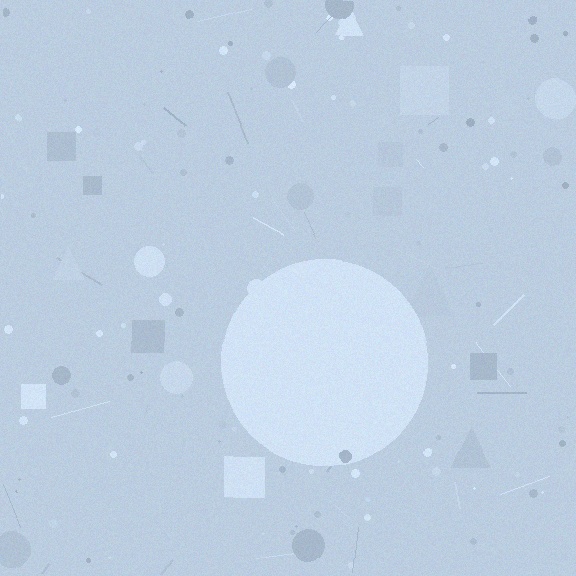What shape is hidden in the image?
A circle is hidden in the image.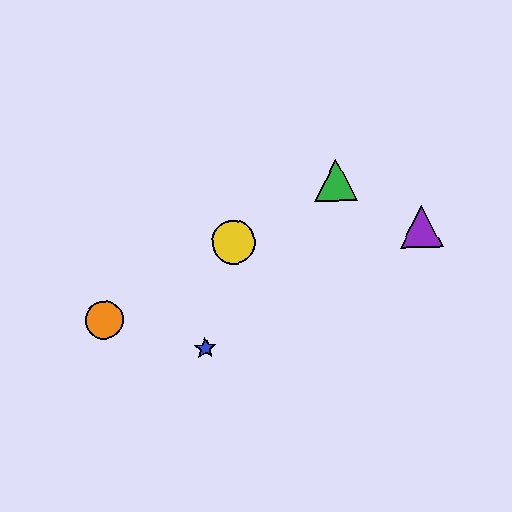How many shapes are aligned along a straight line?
4 shapes (the red star, the green triangle, the yellow circle, the orange circle) are aligned along a straight line.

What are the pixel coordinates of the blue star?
The blue star is at (205, 348).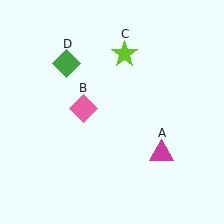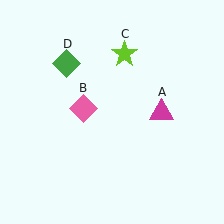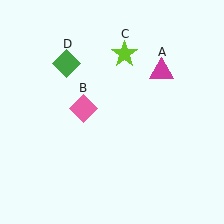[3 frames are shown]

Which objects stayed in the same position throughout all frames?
Pink diamond (object B) and lime star (object C) and green diamond (object D) remained stationary.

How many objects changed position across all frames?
1 object changed position: magenta triangle (object A).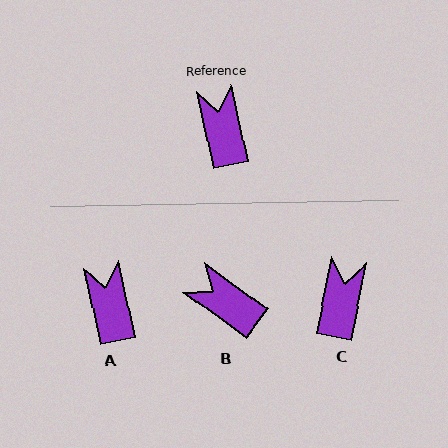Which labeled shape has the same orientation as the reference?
A.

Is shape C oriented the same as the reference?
No, it is off by about 24 degrees.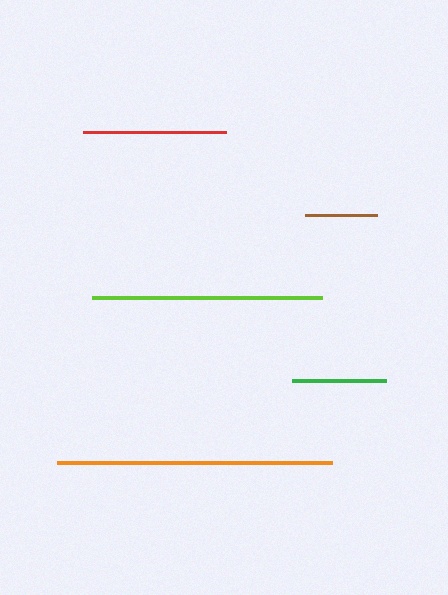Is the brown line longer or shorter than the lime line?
The lime line is longer than the brown line.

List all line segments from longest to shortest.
From longest to shortest: orange, lime, red, green, brown.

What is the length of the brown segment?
The brown segment is approximately 71 pixels long.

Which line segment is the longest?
The orange line is the longest at approximately 275 pixels.